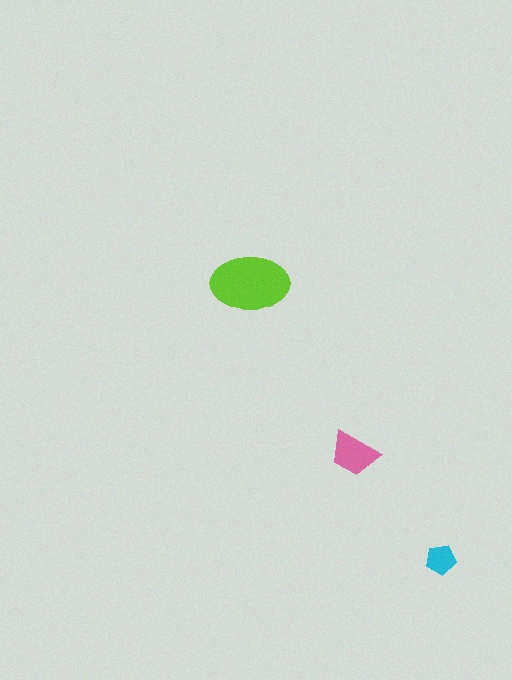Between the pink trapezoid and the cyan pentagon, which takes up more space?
The pink trapezoid.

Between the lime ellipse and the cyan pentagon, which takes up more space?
The lime ellipse.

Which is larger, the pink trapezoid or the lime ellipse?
The lime ellipse.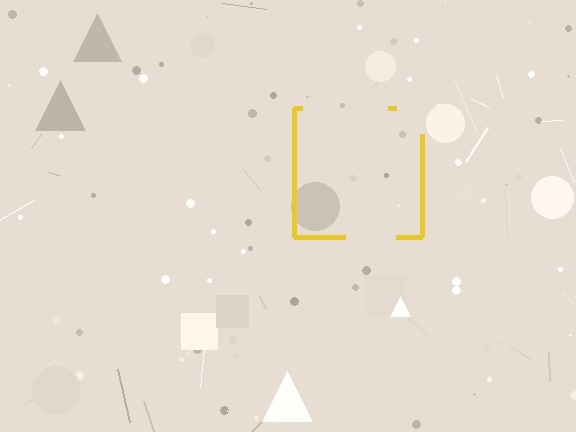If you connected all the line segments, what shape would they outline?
They would outline a square.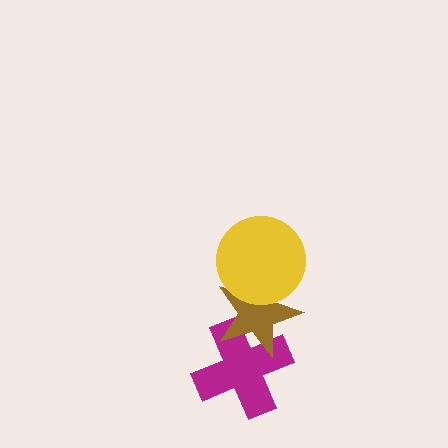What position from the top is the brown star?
The brown star is 2nd from the top.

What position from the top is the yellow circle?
The yellow circle is 1st from the top.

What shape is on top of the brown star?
The yellow circle is on top of the brown star.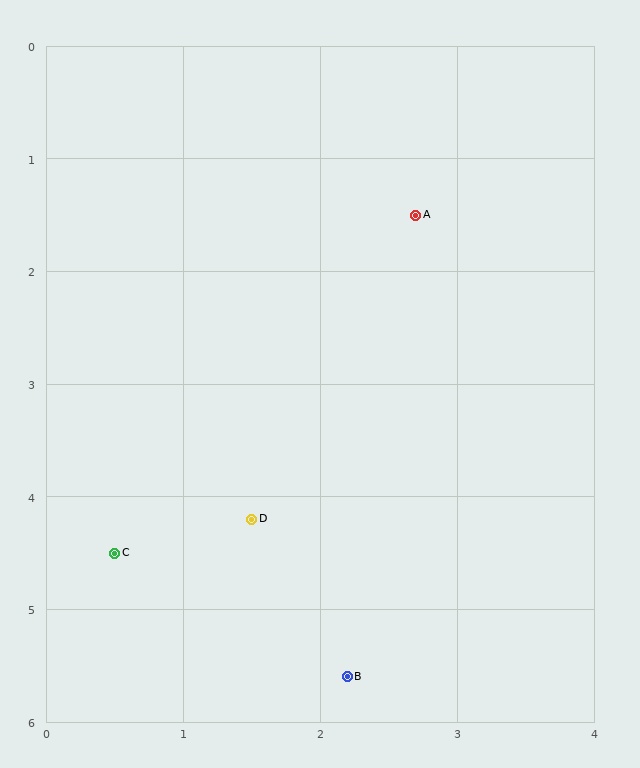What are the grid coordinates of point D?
Point D is at approximately (1.5, 4.2).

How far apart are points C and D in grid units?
Points C and D are about 1.0 grid units apart.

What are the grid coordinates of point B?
Point B is at approximately (2.2, 5.6).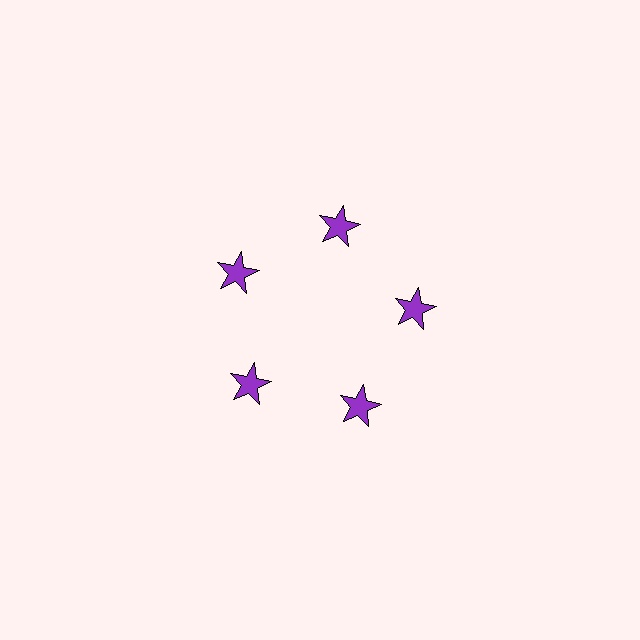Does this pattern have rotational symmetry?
Yes, this pattern has 5-fold rotational symmetry. It looks the same after rotating 72 degrees around the center.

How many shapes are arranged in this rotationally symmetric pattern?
There are 5 shapes, arranged in 5 groups of 1.